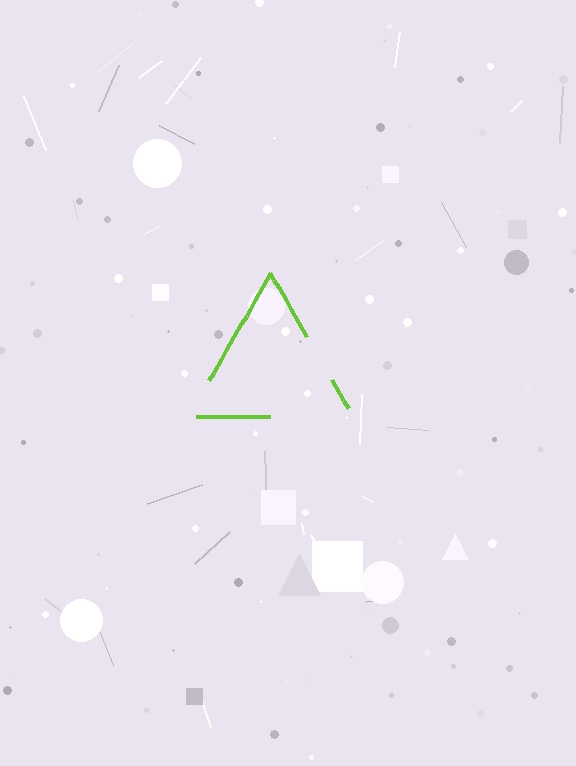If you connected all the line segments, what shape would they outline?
They would outline a triangle.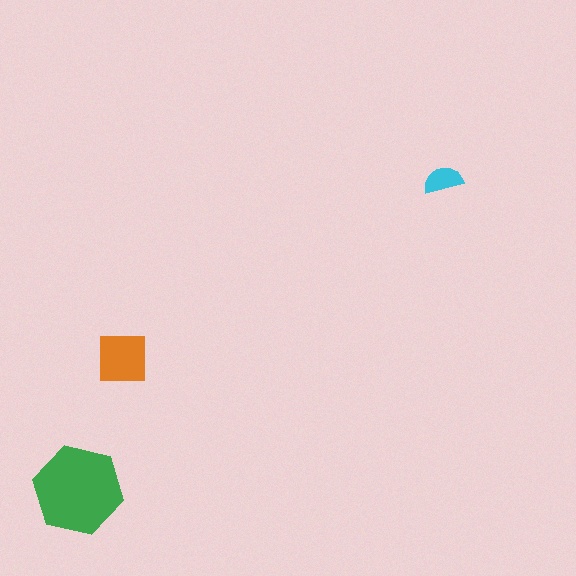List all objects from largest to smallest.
The green hexagon, the orange square, the cyan semicircle.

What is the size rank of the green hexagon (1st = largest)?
1st.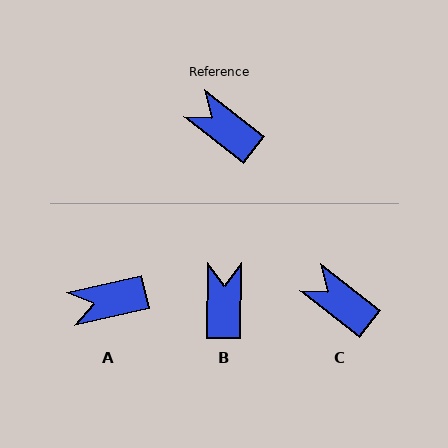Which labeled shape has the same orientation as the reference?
C.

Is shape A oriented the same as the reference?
No, it is off by about 51 degrees.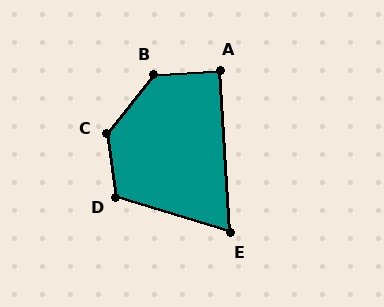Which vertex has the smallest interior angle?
E, at approximately 70 degrees.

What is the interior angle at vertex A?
Approximately 90 degrees (approximately right).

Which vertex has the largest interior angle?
C, at approximately 133 degrees.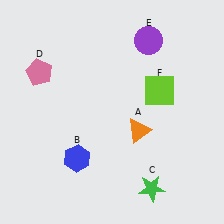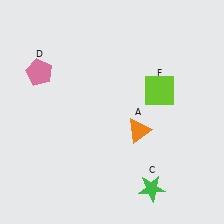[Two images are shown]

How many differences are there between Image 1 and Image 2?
There are 2 differences between the two images.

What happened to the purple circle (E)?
The purple circle (E) was removed in Image 2. It was in the top-right area of Image 1.